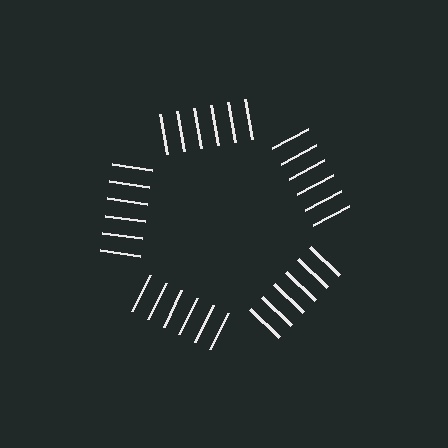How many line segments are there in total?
30 — 6 along each of the 5 edges.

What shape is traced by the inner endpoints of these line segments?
An illusory pentagon — the line segments terminate on its edges but no continuous stroke is drawn.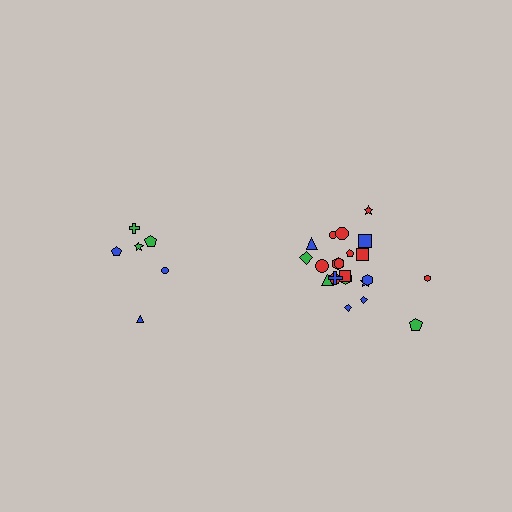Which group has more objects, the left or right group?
The right group.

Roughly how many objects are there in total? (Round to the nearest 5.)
Roughly 30 objects in total.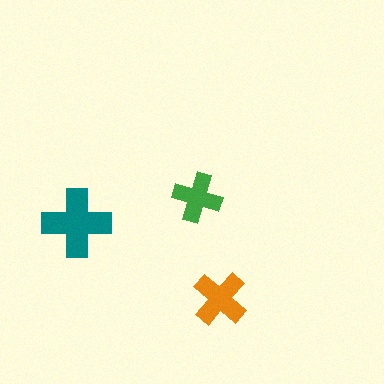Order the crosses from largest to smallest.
the teal one, the orange one, the green one.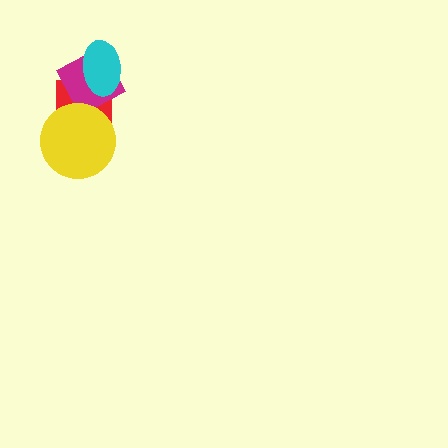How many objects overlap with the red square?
3 objects overlap with the red square.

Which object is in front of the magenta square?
The cyan ellipse is in front of the magenta square.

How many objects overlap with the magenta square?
2 objects overlap with the magenta square.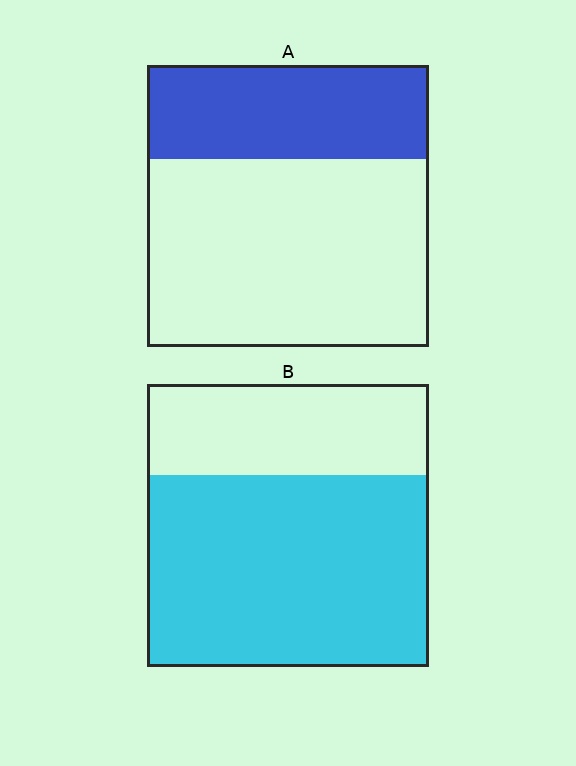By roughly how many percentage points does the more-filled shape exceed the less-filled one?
By roughly 35 percentage points (B over A).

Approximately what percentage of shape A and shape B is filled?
A is approximately 35% and B is approximately 70%.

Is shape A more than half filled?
No.